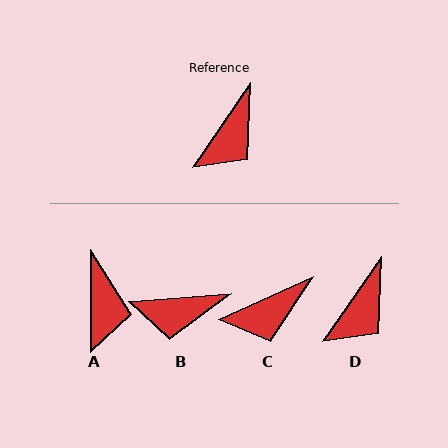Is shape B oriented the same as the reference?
No, it is off by about 51 degrees.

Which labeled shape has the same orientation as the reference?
D.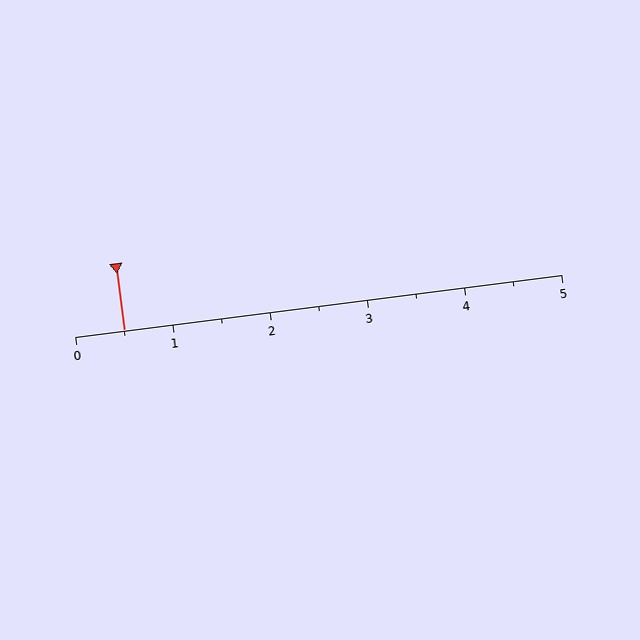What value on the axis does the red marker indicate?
The marker indicates approximately 0.5.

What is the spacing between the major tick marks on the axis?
The major ticks are spaced 1 apart.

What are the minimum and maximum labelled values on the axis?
The axis runs from 0 to 5.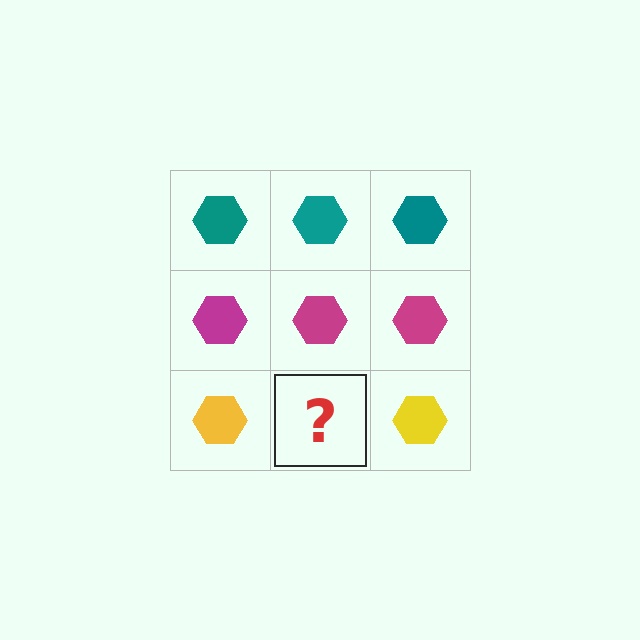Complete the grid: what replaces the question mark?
The question mark should be replaced with a yellow hexagon.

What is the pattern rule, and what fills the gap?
The rule is that each row has a consistent color. The gap should be filled with a yellow hexagon.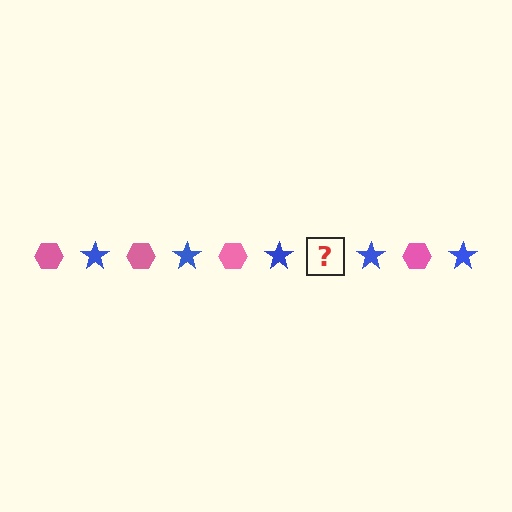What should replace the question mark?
The question mark should be replaced with a pink hexagon.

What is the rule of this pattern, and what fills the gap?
The rule is that the pattern alternates between pink hexagon and blue star. The gap should be filled with a pink hexagon.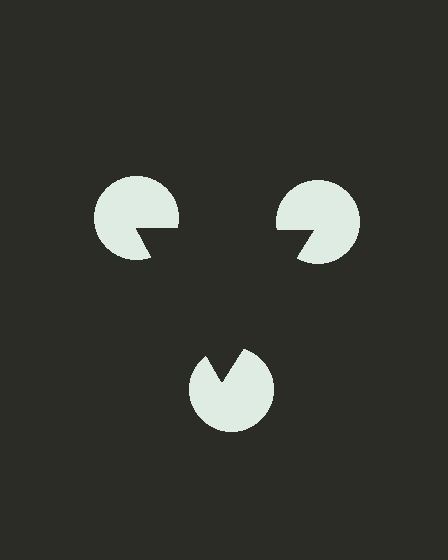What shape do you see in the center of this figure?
An illusory triangle — its edges are inferred from the aligned wedge cuts in the pac-man discs, not physically drawn.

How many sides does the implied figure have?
3 sides.